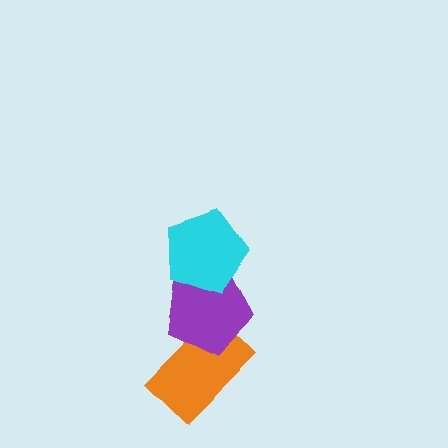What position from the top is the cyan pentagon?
The cyan pentagon is 1st from the top.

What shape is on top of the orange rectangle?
The purple pentagon is on top of the orange rectangle.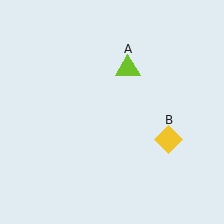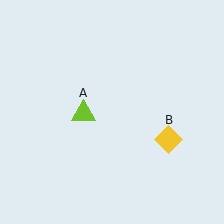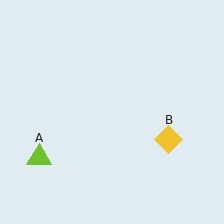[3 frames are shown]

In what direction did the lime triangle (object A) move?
The lime triangle (object A) moved down and to the left.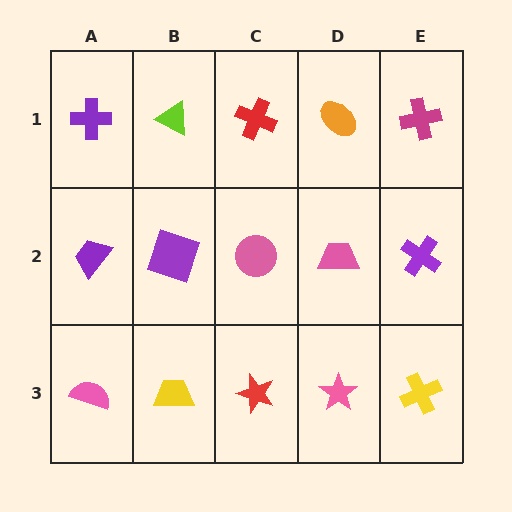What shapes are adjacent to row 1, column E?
A purple cross (row 2, column E), an orange ellipse (row 1, column D).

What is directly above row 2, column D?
An orange ellipse.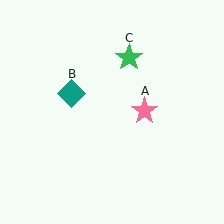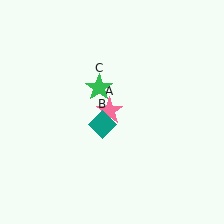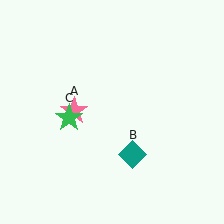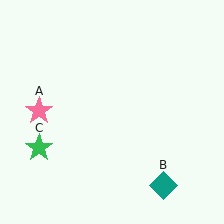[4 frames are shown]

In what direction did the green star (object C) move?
The green star (object C) moved down and to the left.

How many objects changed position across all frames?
3 objects changed position: pink star (object A), teal diamond (object B), green star (object C).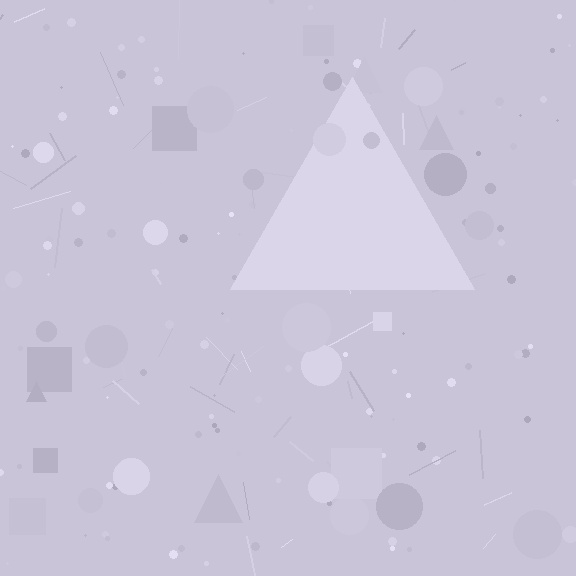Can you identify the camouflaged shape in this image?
The camouflaged shape is a triangle.